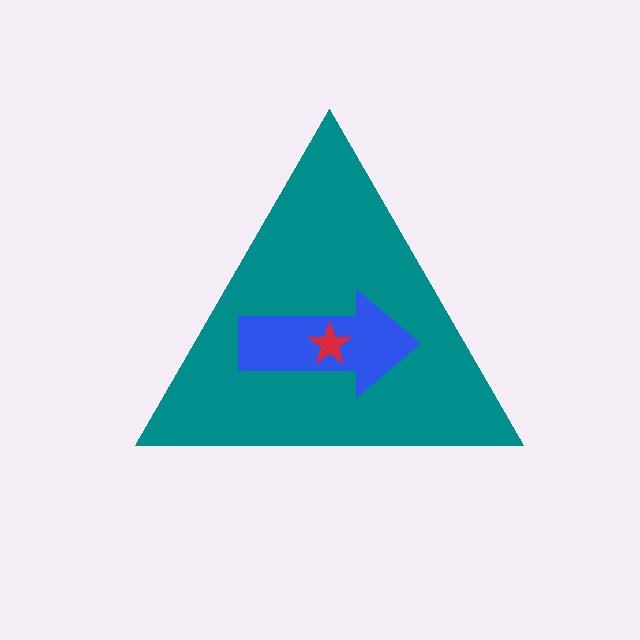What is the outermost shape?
The teal triangle.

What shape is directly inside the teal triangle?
The blue arrow.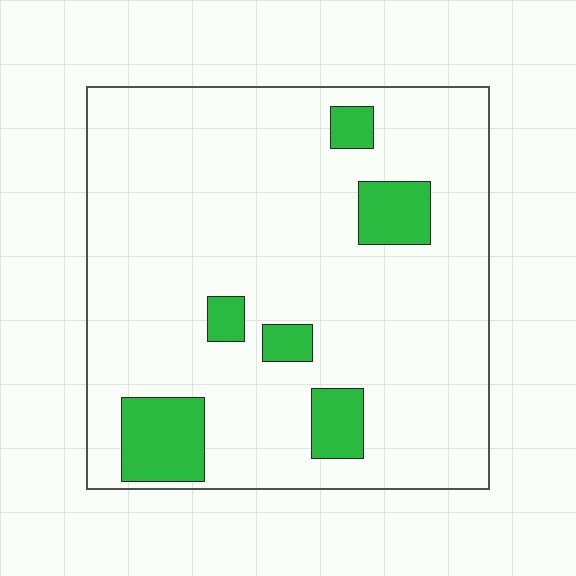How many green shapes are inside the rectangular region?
6.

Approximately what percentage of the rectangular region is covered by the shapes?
Approximately 15%.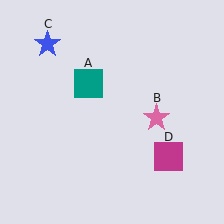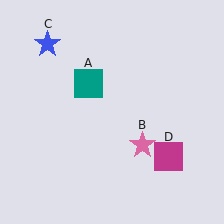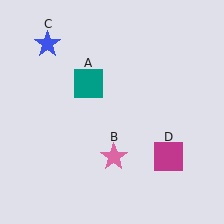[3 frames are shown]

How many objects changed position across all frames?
1 object changed position: pink star (object B).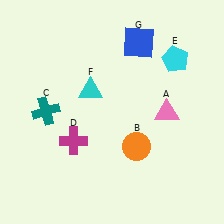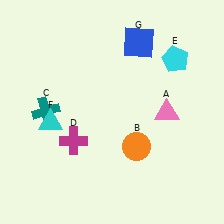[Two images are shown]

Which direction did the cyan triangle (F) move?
The cyan triangle (F) moved left.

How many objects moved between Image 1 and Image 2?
1 object moved between the two images.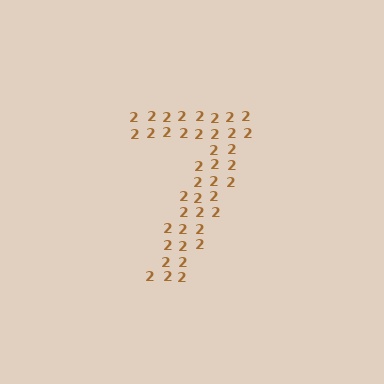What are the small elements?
The small elements are digit 2's.